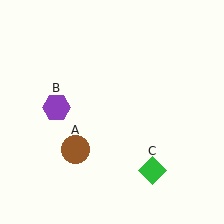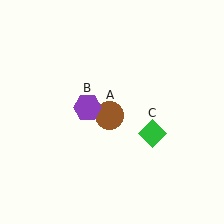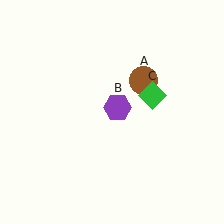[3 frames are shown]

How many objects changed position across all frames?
3 objects changed position: brown circle (object A), purple hexagon (object B), green diamond (object C).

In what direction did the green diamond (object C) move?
The green diamond (object C) moved up.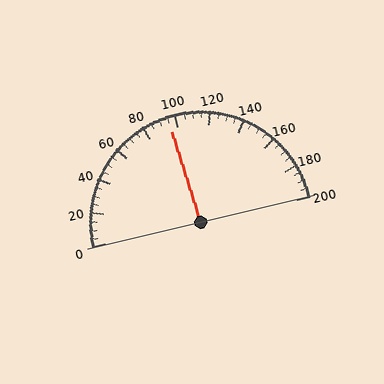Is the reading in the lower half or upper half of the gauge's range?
The reading is in the lower half of the range (0 to 200).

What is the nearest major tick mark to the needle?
The nearest major tick mark is 100.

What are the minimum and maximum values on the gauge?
The gauge ranges from 0 to 200.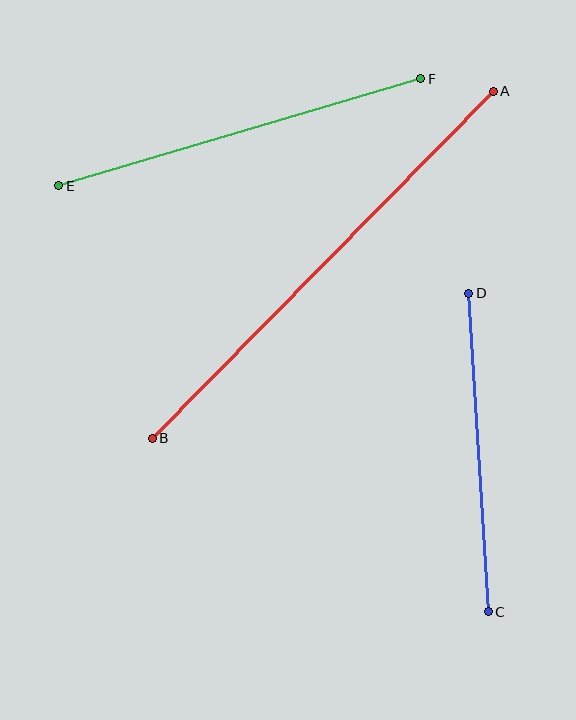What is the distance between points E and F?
The distance is approximately 377 pixels.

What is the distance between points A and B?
The distance is approximately 486 pixels.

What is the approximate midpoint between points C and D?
The midpoint is at approximately (478, 453) pixels.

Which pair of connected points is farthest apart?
Points A and B are farthest apart.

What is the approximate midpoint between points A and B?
The midpoint is at approximately (323, 265) pixels.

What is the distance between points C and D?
The distance is approximately 319 pixels.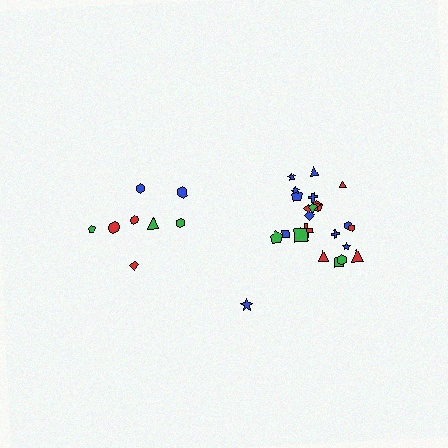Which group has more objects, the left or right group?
The right group.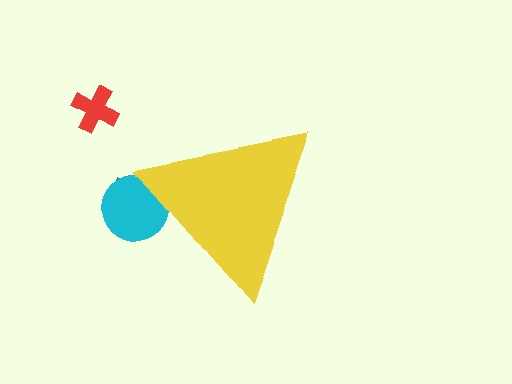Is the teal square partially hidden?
Yes, the teal square is partially hidden behind the yellow triangle.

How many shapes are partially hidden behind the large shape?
2 shapes are partially hidden.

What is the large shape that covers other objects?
A yellow triangle.